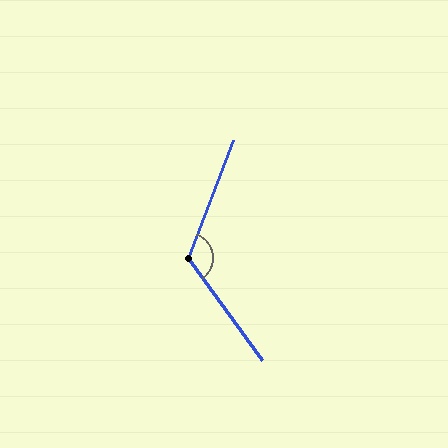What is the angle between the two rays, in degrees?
Approximately 123 degrees.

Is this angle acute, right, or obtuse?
It is obtuse.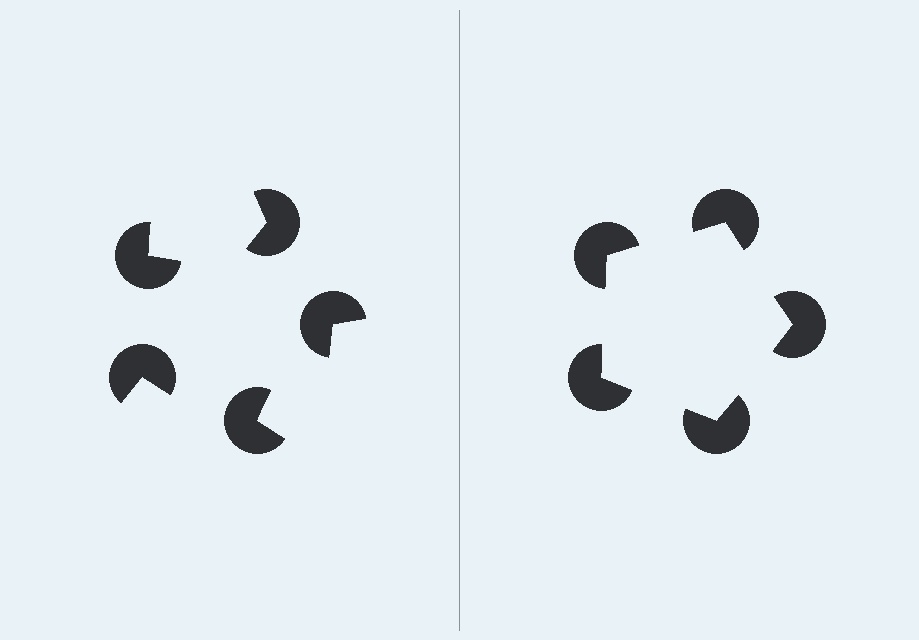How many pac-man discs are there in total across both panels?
10 — 5 on each side.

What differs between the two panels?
The pac-man discs are positioned identically on both sides; only the wedge orientations differ. On the right they align to a pentagon; on the left they are misaligned.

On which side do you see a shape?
An illusory pentagon appears on the right side. On the left side the wedge cuts are rotated, so no coherent shape forms.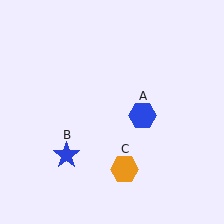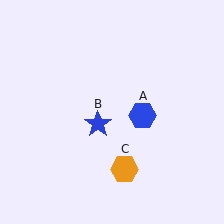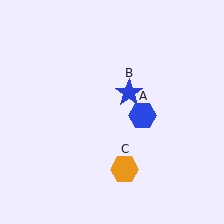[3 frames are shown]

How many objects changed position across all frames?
1 object changed position: blue star (object B).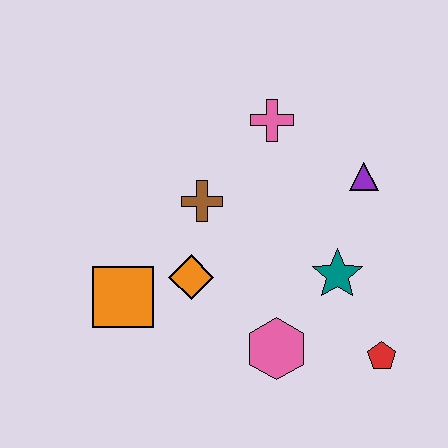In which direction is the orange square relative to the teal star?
The orange square is to the left of the teal star.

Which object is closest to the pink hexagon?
The teal star is closest to the pink hexagon.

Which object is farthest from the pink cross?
The red pentagon is farthest from the pink cross.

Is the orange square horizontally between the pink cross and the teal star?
No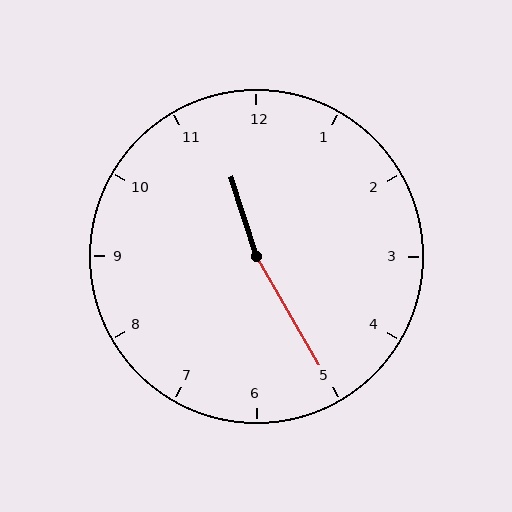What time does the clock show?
11:25.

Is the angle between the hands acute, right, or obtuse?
It is obtuse.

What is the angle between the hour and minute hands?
Approximately 168 degrees.